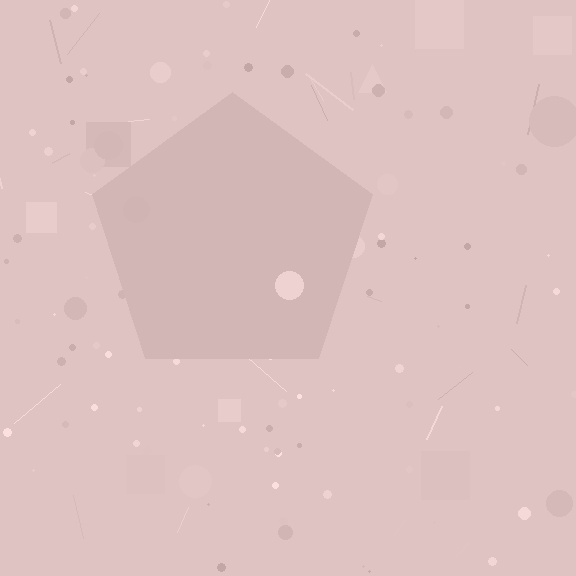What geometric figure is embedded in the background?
A pentagon is embedded in the background.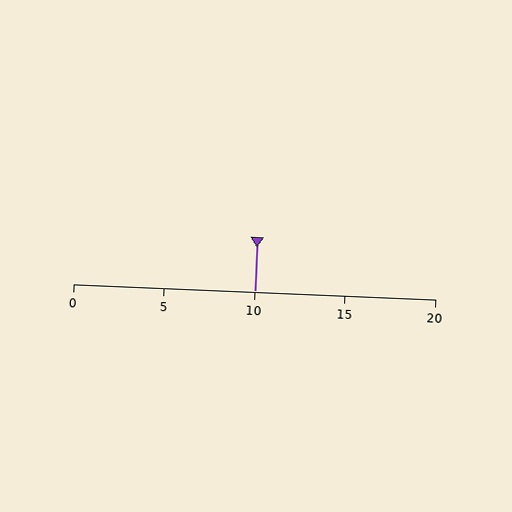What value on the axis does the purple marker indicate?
The marker indicates approximately 10.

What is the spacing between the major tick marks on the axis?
The major ticks are spaced 5 apart.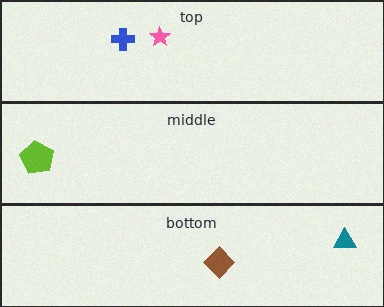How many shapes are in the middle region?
1.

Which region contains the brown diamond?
The bottom region.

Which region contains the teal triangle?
The bottom region.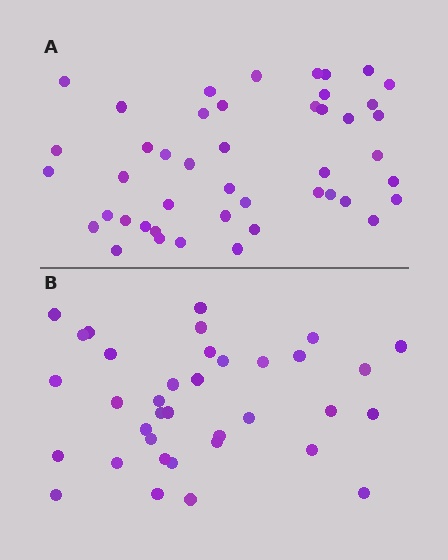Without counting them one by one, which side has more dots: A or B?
Region A (the top region) has more dots.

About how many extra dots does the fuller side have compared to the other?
Region A has roughly 8 or so more dots than region B.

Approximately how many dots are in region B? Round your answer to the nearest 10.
About 40 dots. (The exact count is 36, which rounds to 40.)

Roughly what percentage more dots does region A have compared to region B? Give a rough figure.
About 25% more.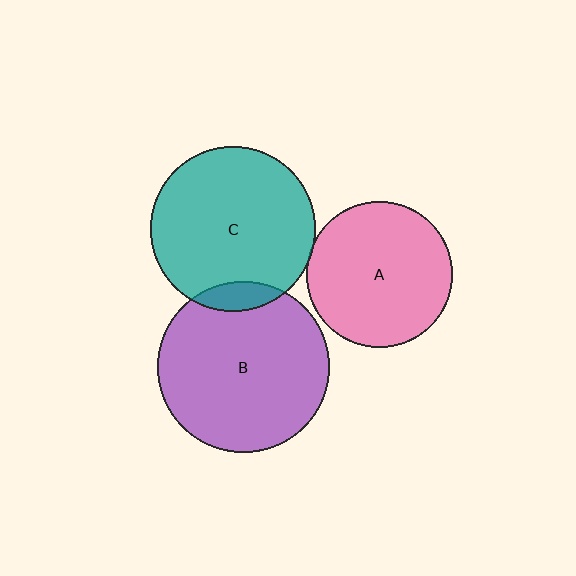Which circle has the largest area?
Circle B (purple).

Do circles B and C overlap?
Yes.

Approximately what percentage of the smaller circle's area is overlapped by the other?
Approximately 10%.